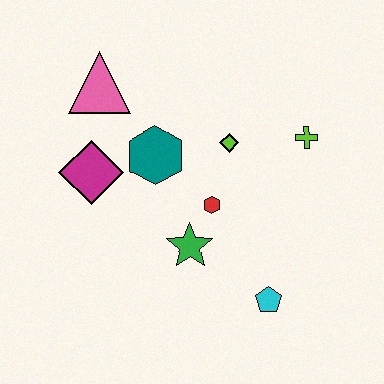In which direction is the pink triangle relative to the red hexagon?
The pink triangle is above the red hexagon.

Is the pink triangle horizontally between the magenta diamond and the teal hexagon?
Yes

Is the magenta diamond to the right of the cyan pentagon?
No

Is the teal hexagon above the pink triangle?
No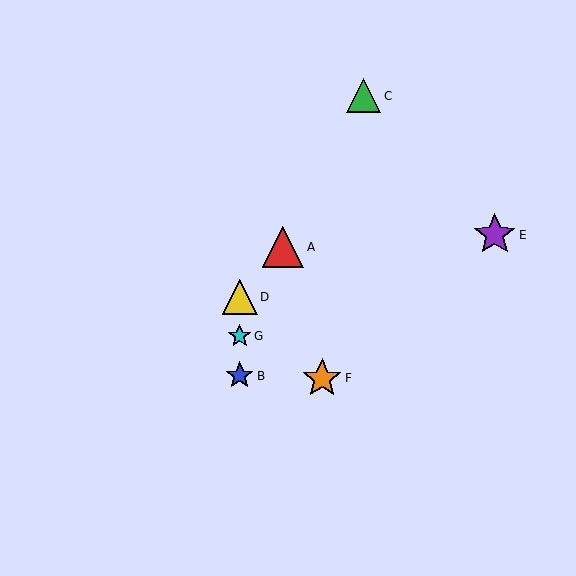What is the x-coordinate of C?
Object C is at x≈363.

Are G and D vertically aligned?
Yes, both are at x≈240.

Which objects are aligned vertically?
Objects B, D, G are aligned vertically.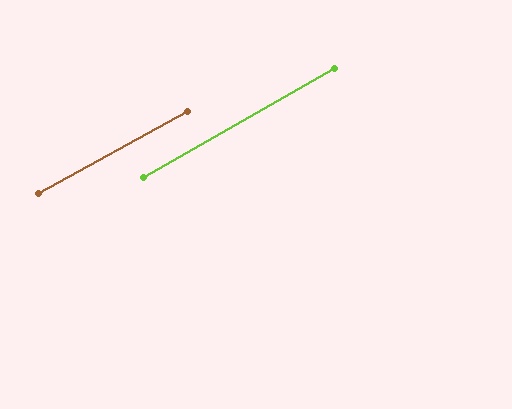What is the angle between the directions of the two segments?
Approximately 1 degree.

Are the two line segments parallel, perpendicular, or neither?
Parallel — their directions differ by only 0.8°.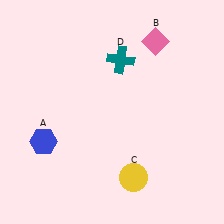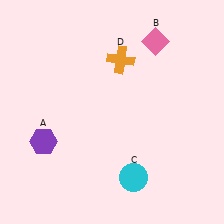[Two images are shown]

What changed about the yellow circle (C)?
In Image 1, C is yellow. In Image 2, it changed to cyan.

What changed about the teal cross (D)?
In Image 1, D is teal. In Image 2, it changed to orange.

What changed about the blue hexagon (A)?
In Image 1, A is blue. In Image 2, it changed to purple.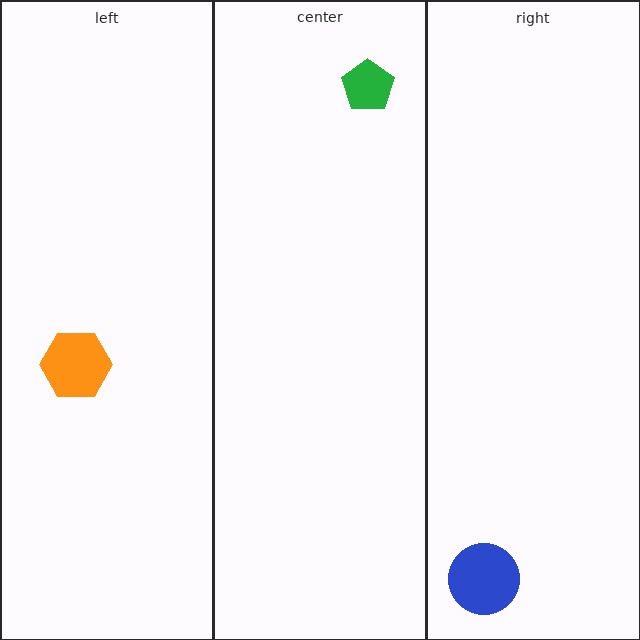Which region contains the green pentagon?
The center region.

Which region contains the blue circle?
The right region.